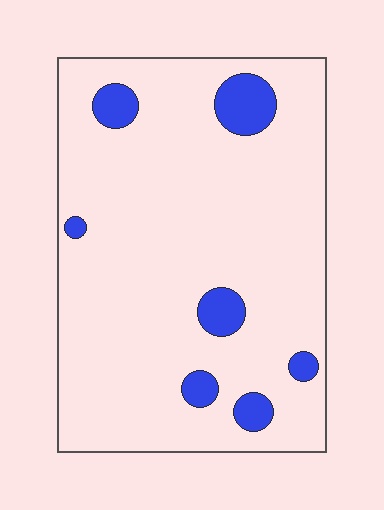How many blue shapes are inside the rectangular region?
7.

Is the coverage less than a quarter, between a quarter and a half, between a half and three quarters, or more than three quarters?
Less than a quarter.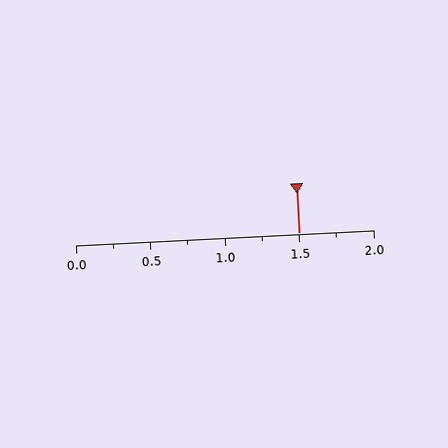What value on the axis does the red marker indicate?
The marker indicates approximately 1.5.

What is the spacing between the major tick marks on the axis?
The major ticks are spaced 0.5 apart.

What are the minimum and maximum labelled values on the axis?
The axis runs from 0.0 to 2.0.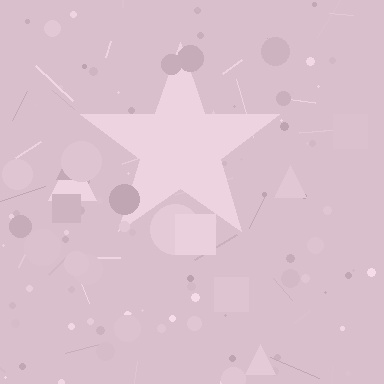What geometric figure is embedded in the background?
A star is embedded in the background.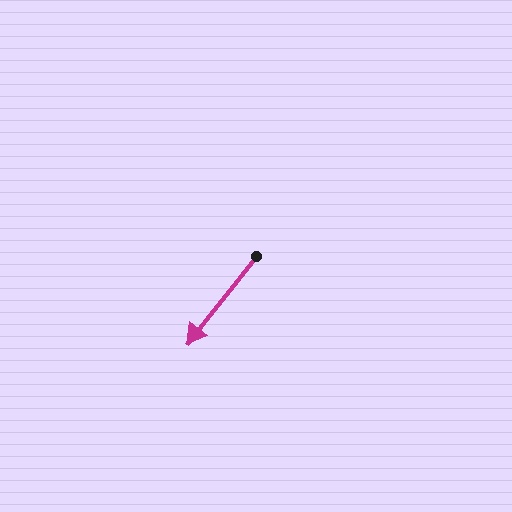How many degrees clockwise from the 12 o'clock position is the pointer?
Approximately 218 degrees.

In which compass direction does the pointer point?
Southwest.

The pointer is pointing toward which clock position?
Roughly 7 o'clock.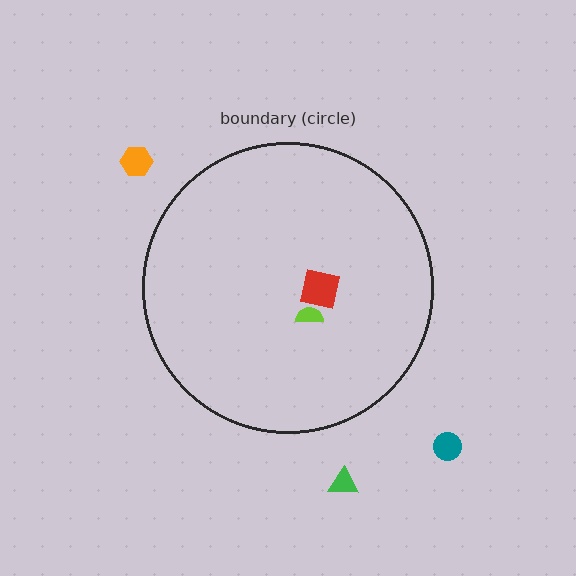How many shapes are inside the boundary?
2 inside, 3 outside.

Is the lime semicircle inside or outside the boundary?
Inside.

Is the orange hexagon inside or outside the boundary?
Outside.